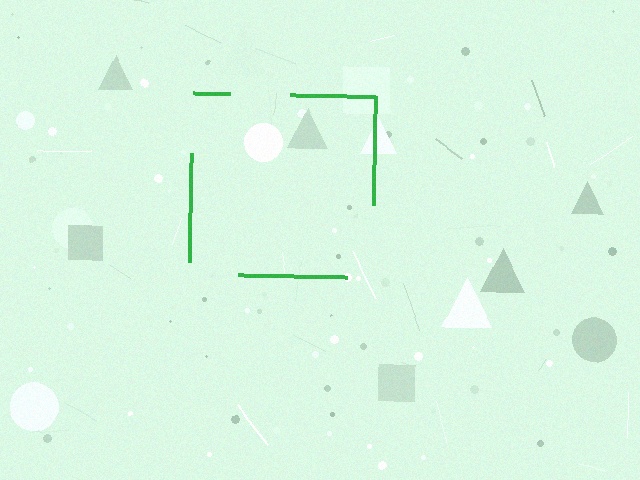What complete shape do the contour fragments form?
The contour fragments form a square.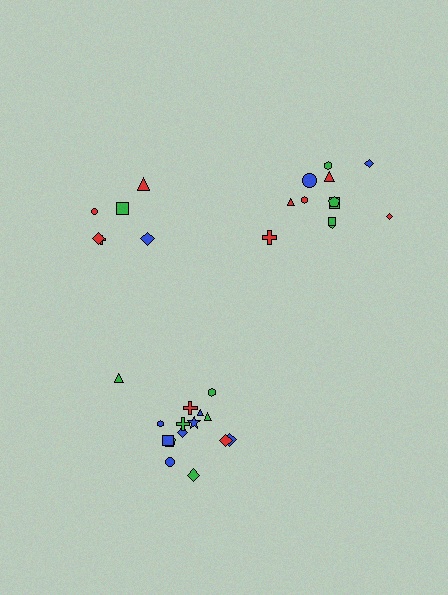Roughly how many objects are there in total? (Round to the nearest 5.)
Roughly 35 objects in total.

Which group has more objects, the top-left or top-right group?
The top-right group.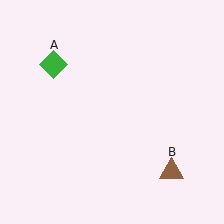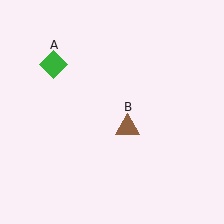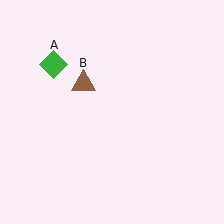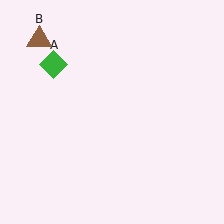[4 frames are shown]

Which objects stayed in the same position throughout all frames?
Green diamond (object A) remained stationary.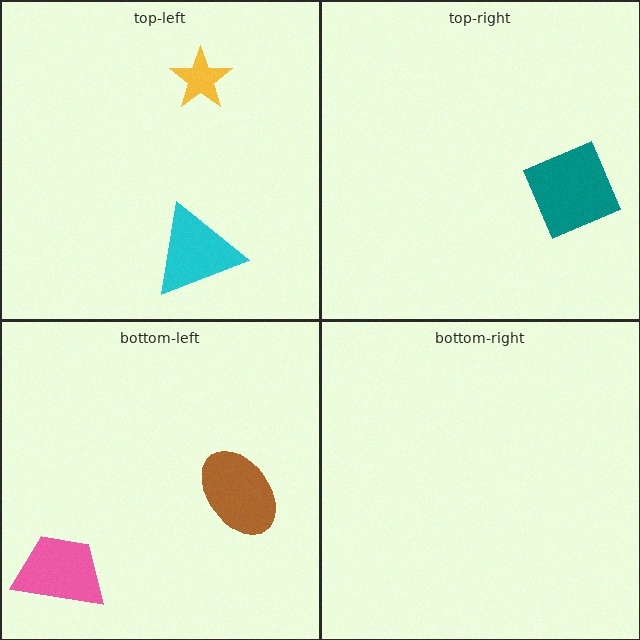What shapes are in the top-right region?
The teal diamond.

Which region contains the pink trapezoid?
The bottom-left region.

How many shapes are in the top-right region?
1.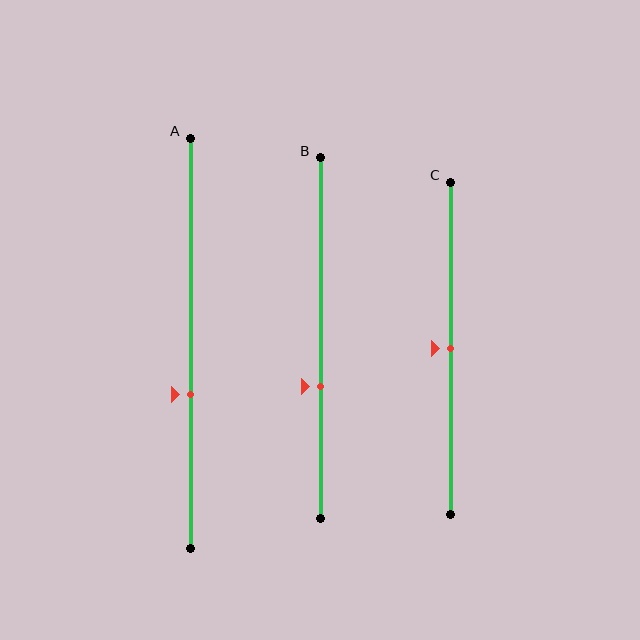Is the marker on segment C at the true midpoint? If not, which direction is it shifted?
Yes, the marker on segment C is at the true midpoint.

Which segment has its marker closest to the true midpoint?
Segment C has its marker closest to the true midpoint.